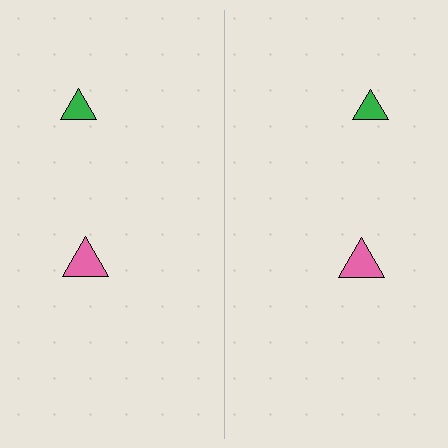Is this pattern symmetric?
Yes, this pattern has bilateral (reflection) symmetry.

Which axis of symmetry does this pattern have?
The pattern has a vertical axis of symmetry running through the center of the image.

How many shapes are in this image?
There are 4 shapes in this image.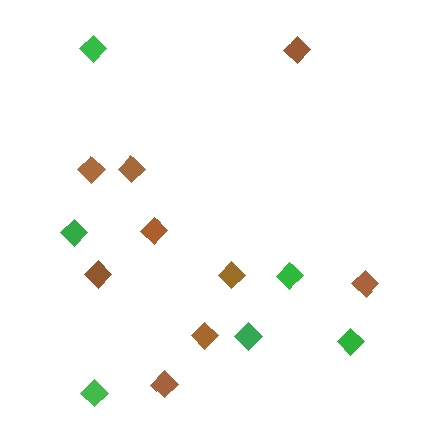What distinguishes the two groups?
There are 2 groups: one group of brown diamonds (9) and one group of green diamonds (6).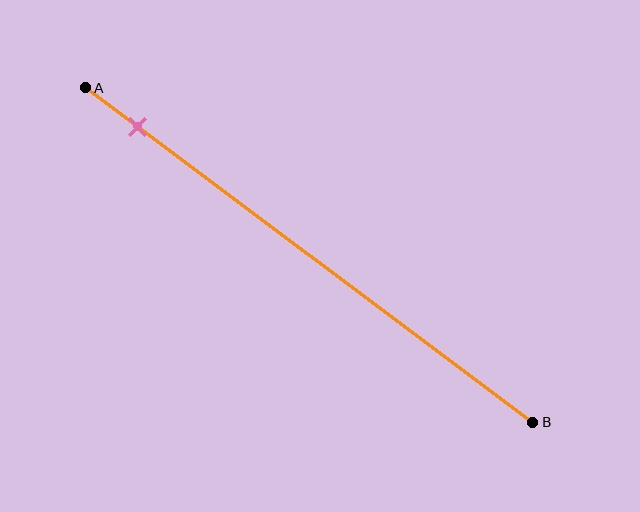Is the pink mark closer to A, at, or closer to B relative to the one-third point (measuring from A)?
The pink mark is closer to point A than the one-third point of segment AB.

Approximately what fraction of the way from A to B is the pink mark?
The pink mark is approximately 10% of the way from A to B.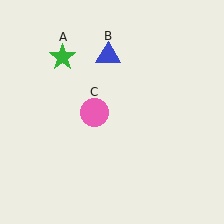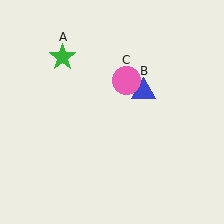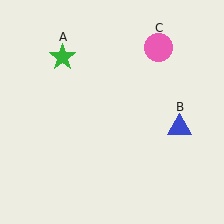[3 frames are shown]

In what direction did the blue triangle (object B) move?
The blue triangle (object B) moved down and to the right.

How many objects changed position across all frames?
2 objects changed position: blue triangle (object B), pink circle (object C).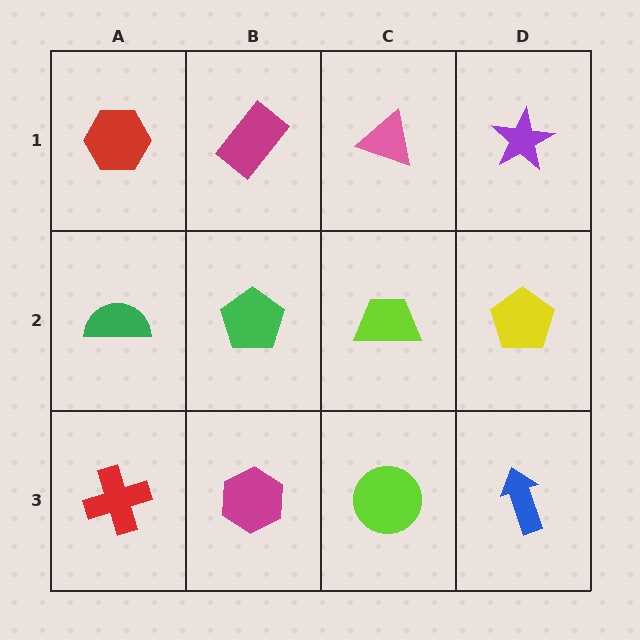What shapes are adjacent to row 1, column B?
A green pentagon (row 2, column B), a red hexagon (row 1, column A), a pink triangle (row 1, column C).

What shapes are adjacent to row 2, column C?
A pink triangle (row 1, column C), a lime circle (row 3, column C), a green pentagon (row 2, column B), a yellow pentagon (row 2, column D).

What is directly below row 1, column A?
A green semicircle.